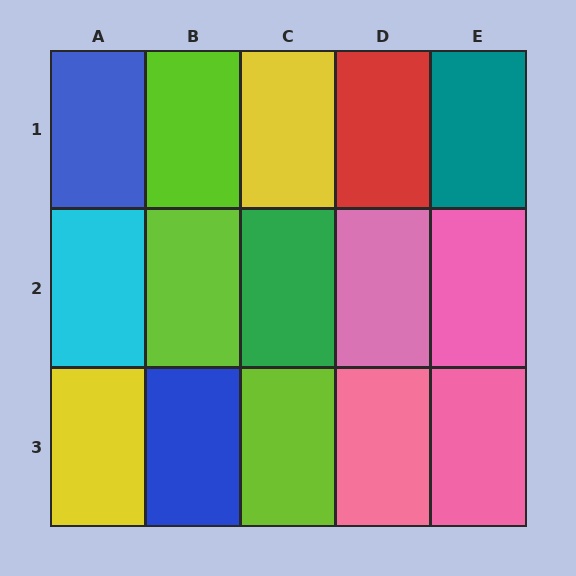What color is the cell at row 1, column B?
Lime.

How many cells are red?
1 cell is red.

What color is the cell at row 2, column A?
Cyan.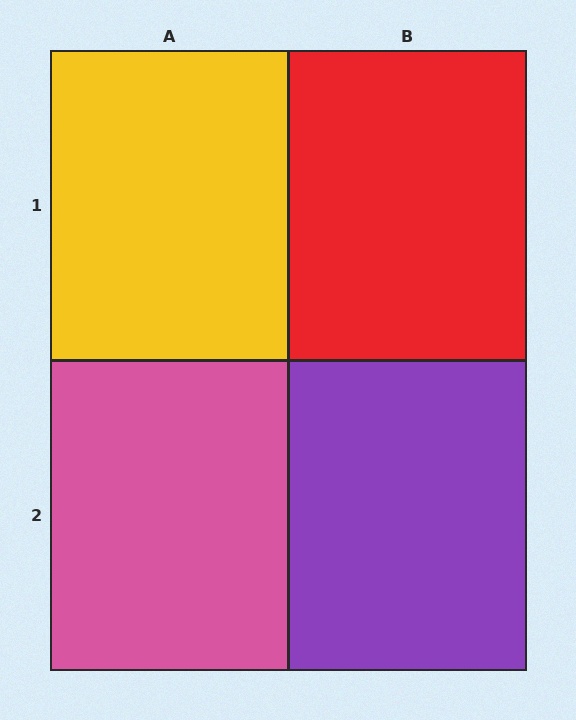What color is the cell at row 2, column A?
Pink.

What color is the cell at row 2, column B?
Purple.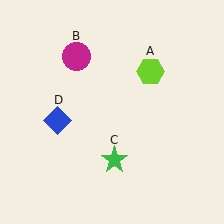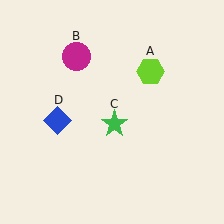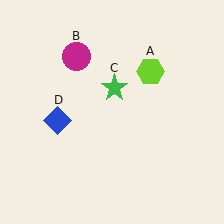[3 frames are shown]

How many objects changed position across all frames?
1 object changed position: green star (object C).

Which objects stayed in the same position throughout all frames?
Lime hexagon (object A) and magenta circle (object B) and blue diamond (object D) remained stationary.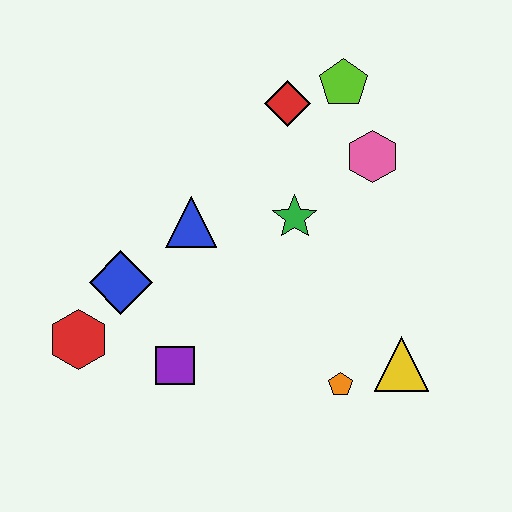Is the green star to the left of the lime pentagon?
Yes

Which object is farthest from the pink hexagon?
The red hexagon is farthest from the pink hexagon.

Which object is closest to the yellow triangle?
The orange pentagon is closest to the yellow triangle.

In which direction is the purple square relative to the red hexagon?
The purple square is to the right of the red hexagon.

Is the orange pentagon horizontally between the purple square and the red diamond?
No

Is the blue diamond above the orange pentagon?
Yes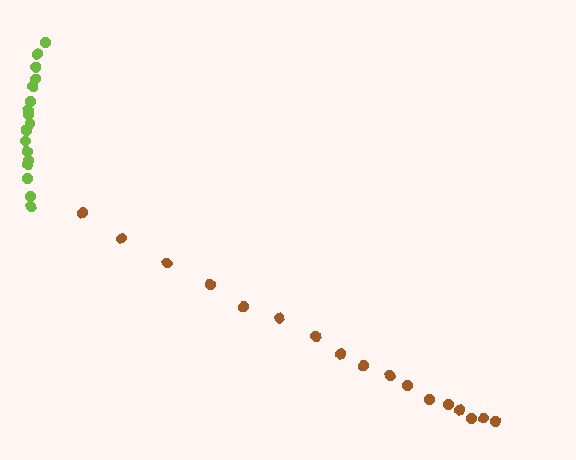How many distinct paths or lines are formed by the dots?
There are 2 distinct paths.